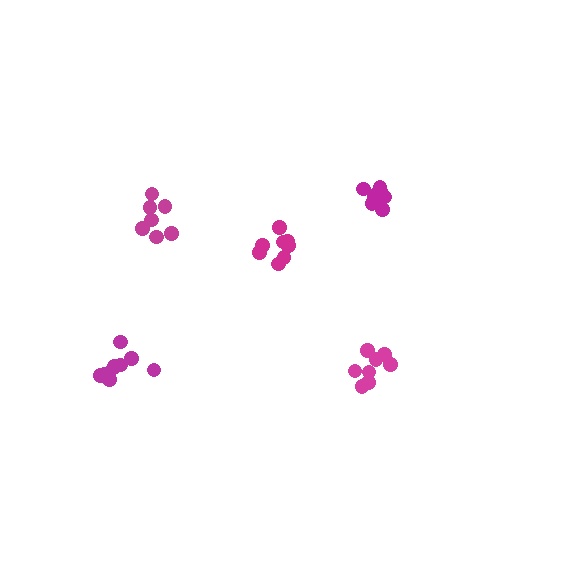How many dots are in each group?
Group 1: 8 dots, Group 2: 8 dots, Group 3: 8 dots, Group 4: 9 dots, Group 5: 7 dots (40 total).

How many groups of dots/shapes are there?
There are 5 groups.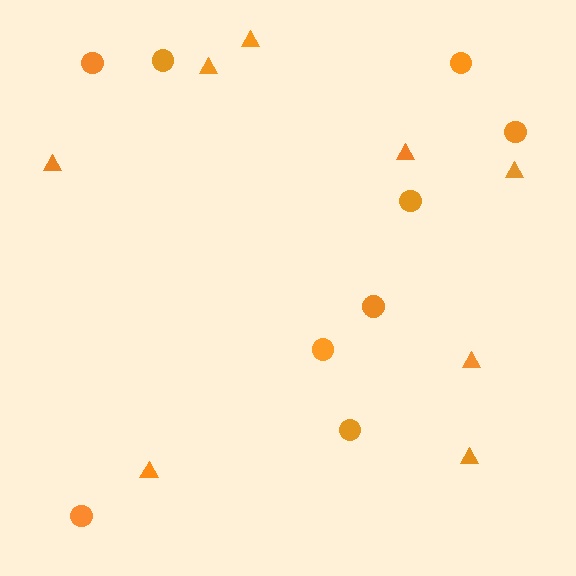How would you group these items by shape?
There are 2 groups: one group of triangles (8) and one group of circles (9).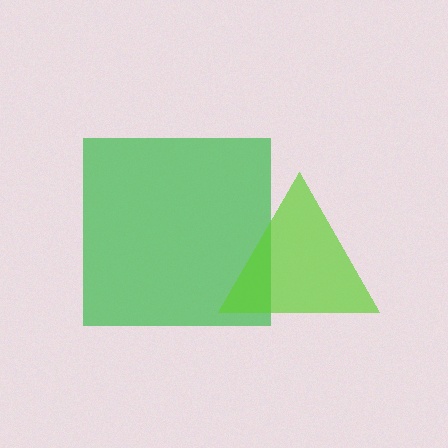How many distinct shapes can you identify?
There are 2 distinct shapes: a green square, a lime triangle.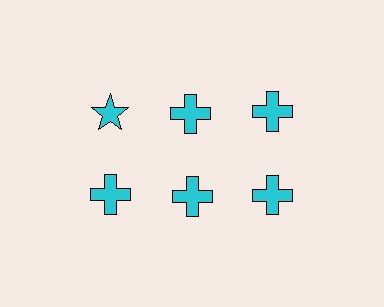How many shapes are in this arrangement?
There are 6 shapes arranged in a grid pattern.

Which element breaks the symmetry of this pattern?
The cyan star in the top row, leftmost column breaks the symmetry. All other shapes are cyan crosses.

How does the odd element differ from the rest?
It has a different shape: star instead of cross.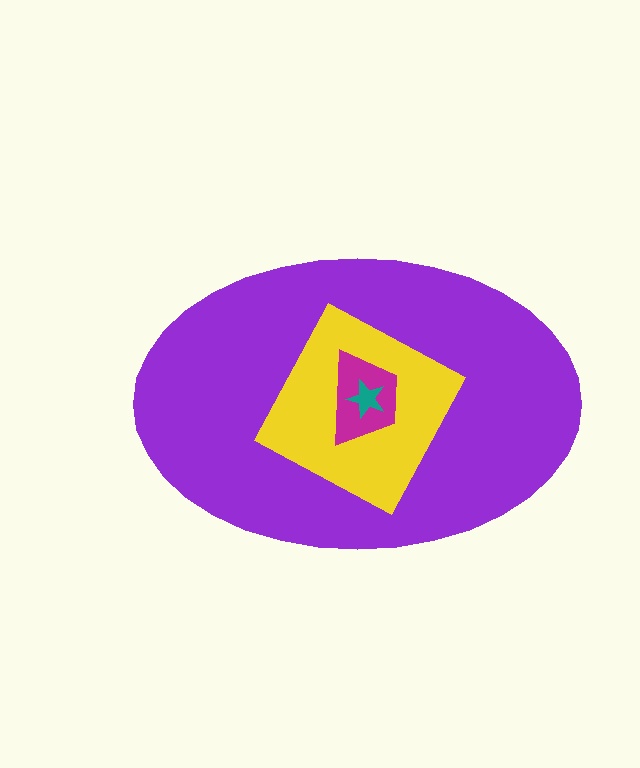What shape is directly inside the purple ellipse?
The yellow diamond.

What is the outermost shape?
The purple ellipse.